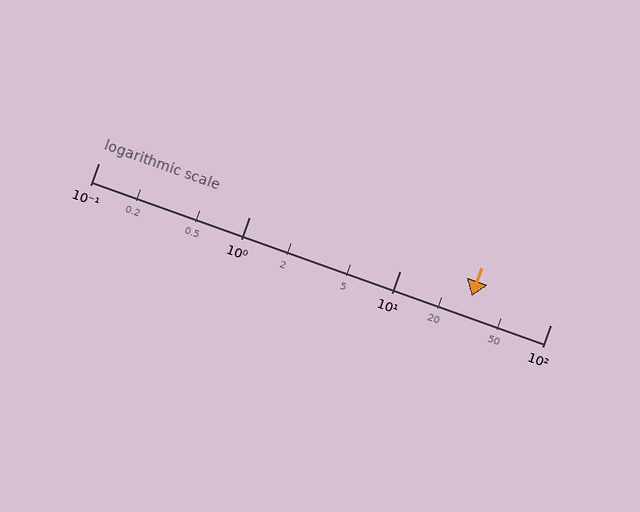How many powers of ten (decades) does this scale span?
The scale spans 3 decades, from 0.1 to 100.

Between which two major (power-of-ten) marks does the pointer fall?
The pointer is between 10 and 100.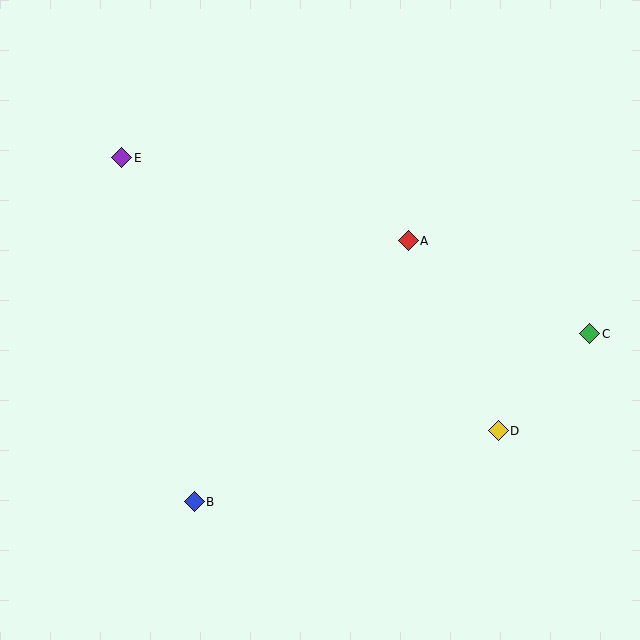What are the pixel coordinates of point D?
Point D is at (498, 431).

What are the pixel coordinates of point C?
Point C is at (590, 334).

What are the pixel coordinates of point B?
Point B is at (194, 502).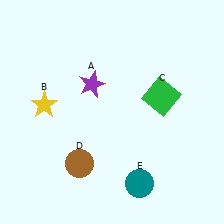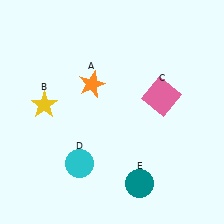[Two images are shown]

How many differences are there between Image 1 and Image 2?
There are 3 differences between the two images.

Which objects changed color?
A changed from purple to orange. C changed from green to pink. D changed from brown to cyan.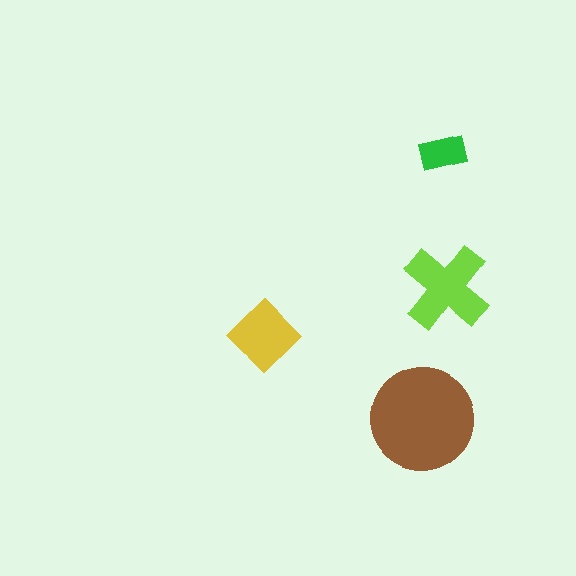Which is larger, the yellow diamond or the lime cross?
The lime cross.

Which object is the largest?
The brown circle.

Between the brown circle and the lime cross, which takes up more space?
The brown circle.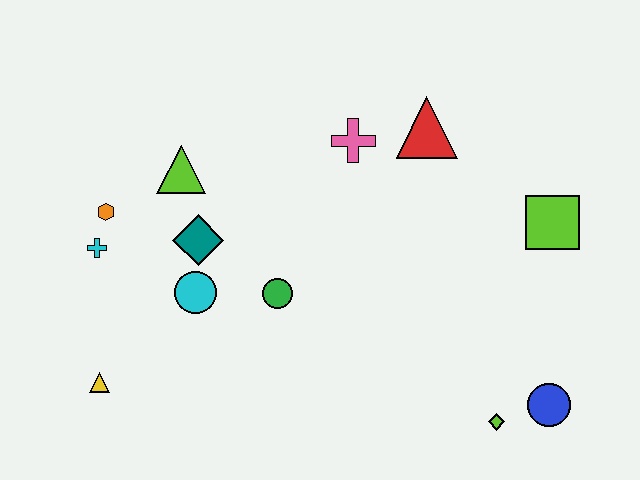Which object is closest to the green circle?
The cyan circle is closest to the green circle.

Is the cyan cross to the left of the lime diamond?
Yes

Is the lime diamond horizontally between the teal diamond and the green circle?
No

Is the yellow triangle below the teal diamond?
Yes